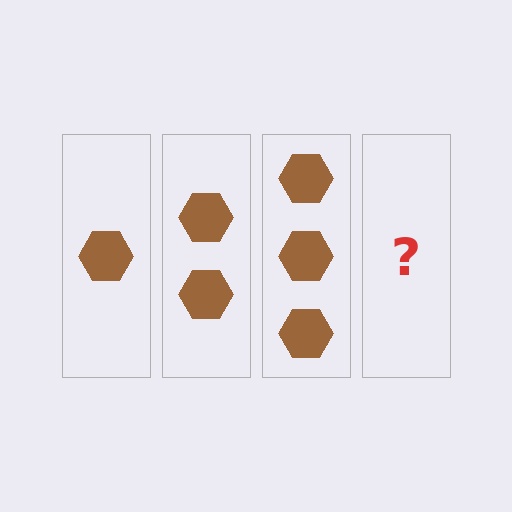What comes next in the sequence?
The next element should be 4 hexagons.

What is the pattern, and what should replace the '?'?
The pattern is that each step adds one more hexagon. The '?' should be 4 hexagons.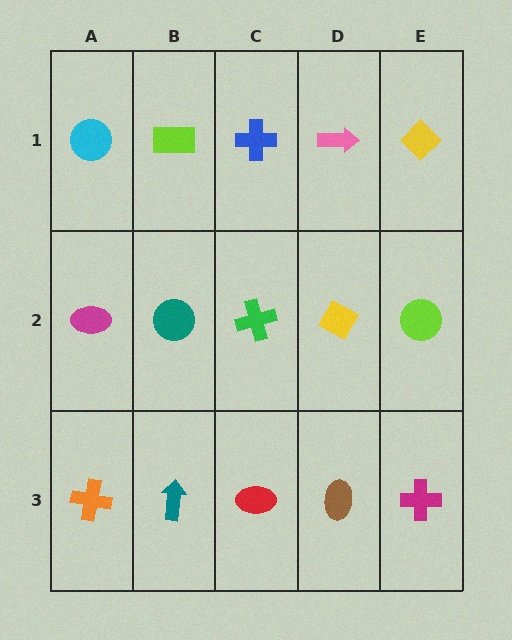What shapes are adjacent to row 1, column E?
A lime circle (row 2, column E), a pink arrow (row 1, column D).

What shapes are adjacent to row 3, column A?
A magenta ellipse (row 2, column A), a teal arrow (row 3, column B).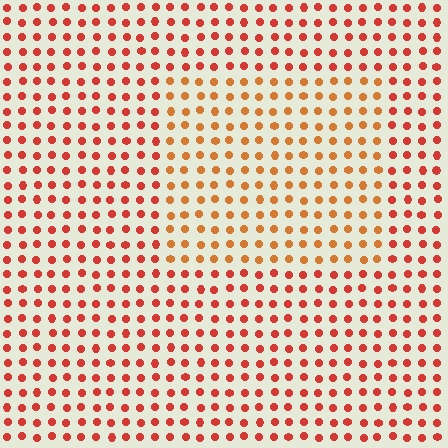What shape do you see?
I see a rectangle.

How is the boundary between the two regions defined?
The boundary is defined purely by a slight shift in hue (about 25 degrees). Spacing, size, and orientation are identical on both sides.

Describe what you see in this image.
The image is filled with small red elements in a uniform arrangement. A rectangle-shaped region is visible where the elements are tinted to a slightly different hue, forming a subtle color boundary.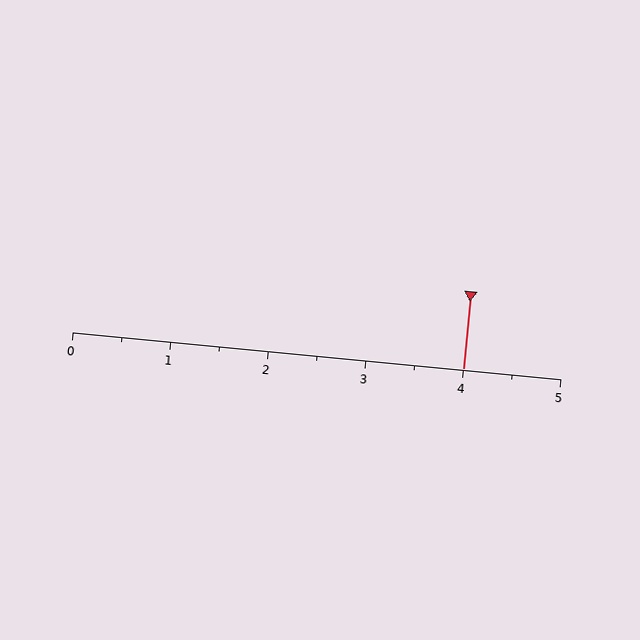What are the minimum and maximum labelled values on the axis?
The axis runs from 0 to 5.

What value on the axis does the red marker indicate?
The marker indicates approximately 4.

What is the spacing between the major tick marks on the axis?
The major ticks are spaced 1 apart.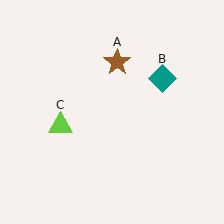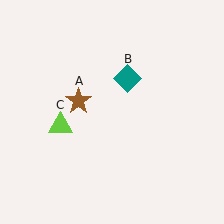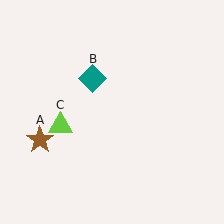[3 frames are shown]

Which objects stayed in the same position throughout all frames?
Lime triangle (object C) remained stationary.